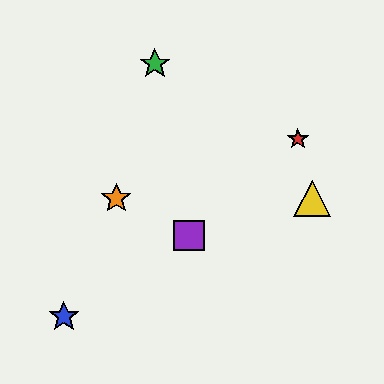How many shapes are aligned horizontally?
2 shapes (the yellow triangle, the orange star) are aligned horizontally.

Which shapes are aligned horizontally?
The yellow triangle, the orange star are aligned horizontally.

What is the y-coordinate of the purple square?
The purple square is at y≈235.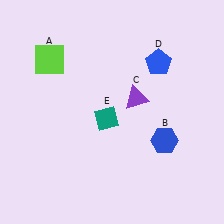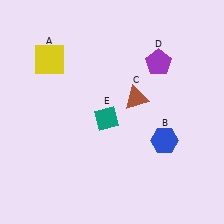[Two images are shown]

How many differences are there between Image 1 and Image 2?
There are 3 differences between the two images.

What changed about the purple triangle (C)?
In Image 1, C is purple. In Image 2, it changed to brown.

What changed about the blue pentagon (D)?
In Image 1, D is blue. In Image 2, it changed to purple.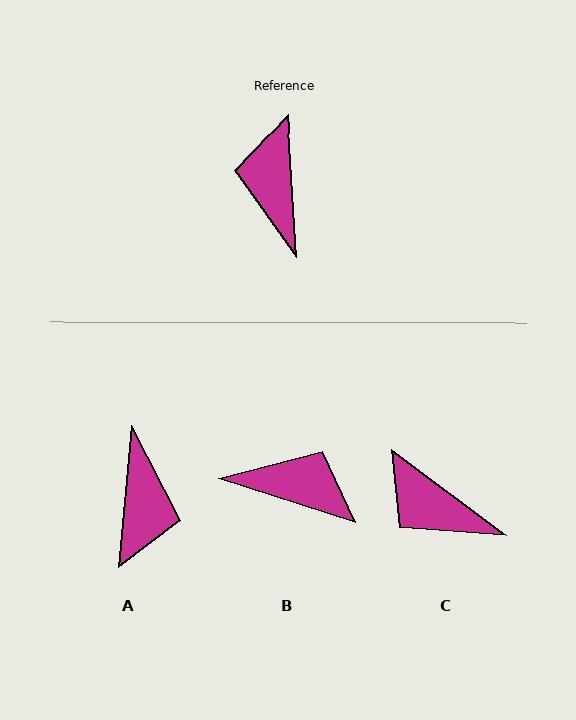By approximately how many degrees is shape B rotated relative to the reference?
Approximately 111 degrees clockwise.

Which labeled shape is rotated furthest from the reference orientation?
A, about 171 degrees away.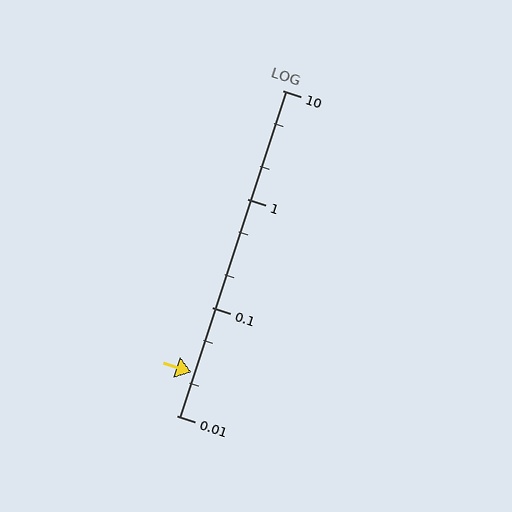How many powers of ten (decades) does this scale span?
The scale spans 3 decades, from 0.01 to 10.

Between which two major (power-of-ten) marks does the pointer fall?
The pointer is between 0.01 and 0.1.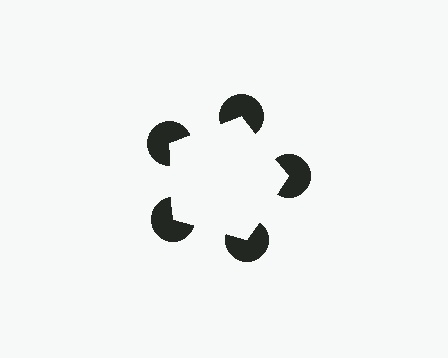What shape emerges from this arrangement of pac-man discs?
An illusory pentagon — its edges are inferred from the aligned wedge cuts in the pac-man discs, not physically drawn.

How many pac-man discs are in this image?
There are 5 — one at each vertex of the illusory pentagon.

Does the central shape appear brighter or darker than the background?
It typically appears slightly brighter than the background, even though no actual brightness change is drawn.